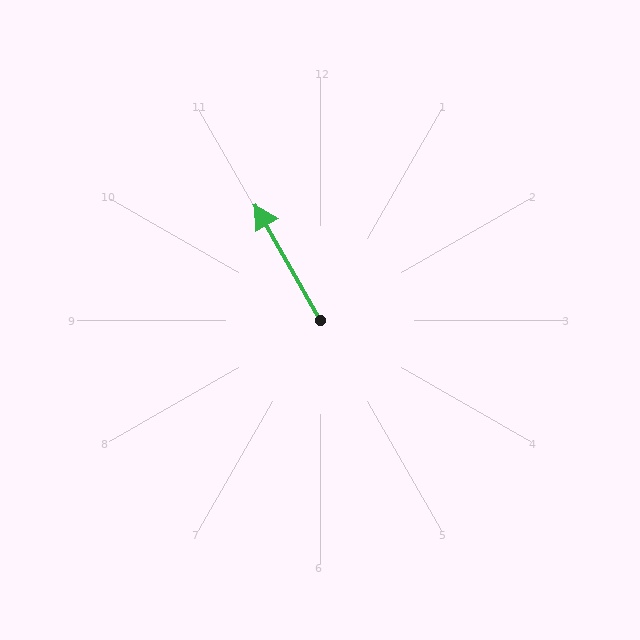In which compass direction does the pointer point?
Northwest.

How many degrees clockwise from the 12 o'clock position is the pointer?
Approximately 331 degrees.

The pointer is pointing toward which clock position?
Roughly 11 o'clock.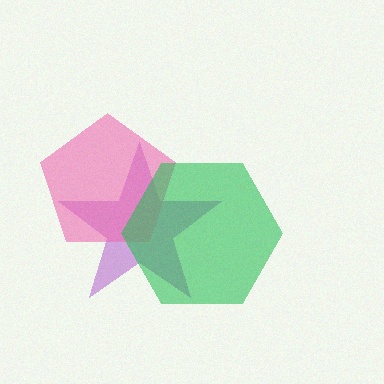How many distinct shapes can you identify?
There are 3 distinct shapes: a purple star, a pink pentagon, a green hexagon.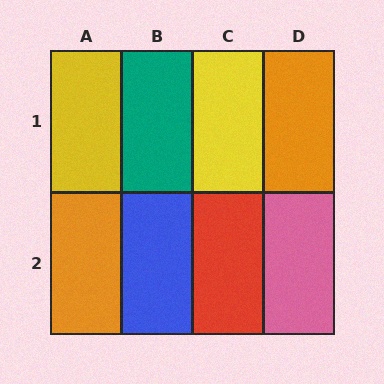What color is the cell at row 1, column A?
Yellow.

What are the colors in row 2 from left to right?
Orange, blue, red, pink.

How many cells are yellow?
2 cells are yellow.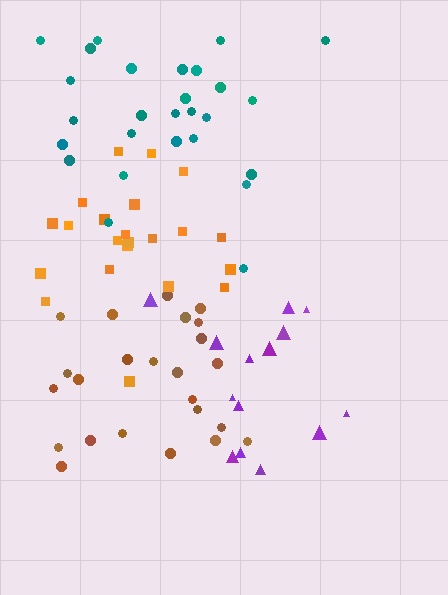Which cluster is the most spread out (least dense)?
Teal.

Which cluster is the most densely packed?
Orange.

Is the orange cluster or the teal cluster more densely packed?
Orange.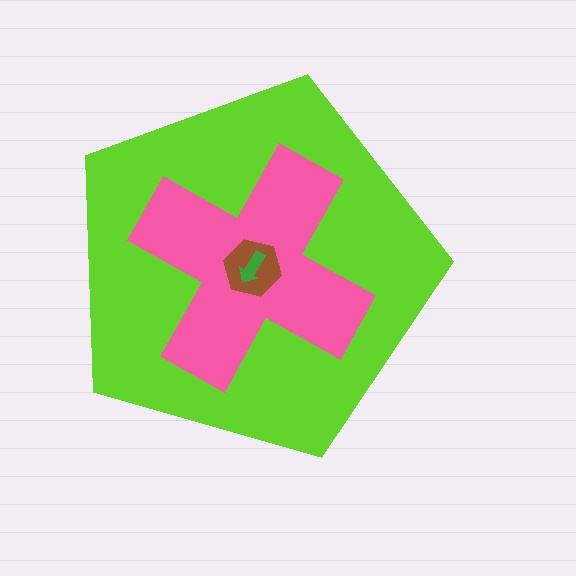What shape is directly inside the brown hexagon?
The green arrow.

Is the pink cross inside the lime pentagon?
Yes.